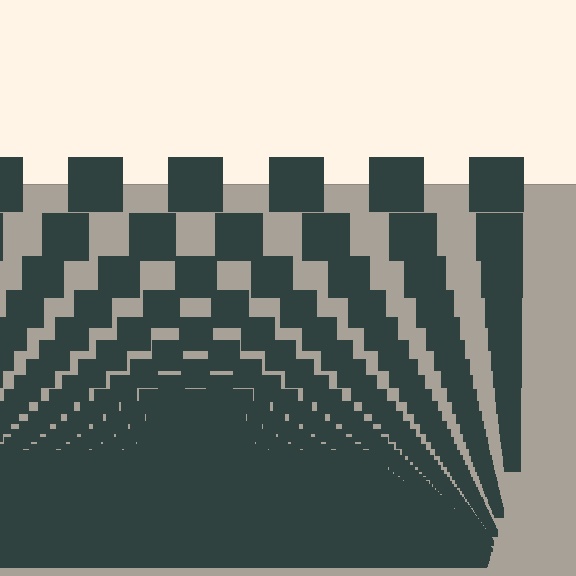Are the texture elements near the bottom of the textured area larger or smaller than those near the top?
Smaller. The gradient is inverted — elements near the bottom are smaller and denser.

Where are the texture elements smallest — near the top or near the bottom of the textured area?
Near the bottom.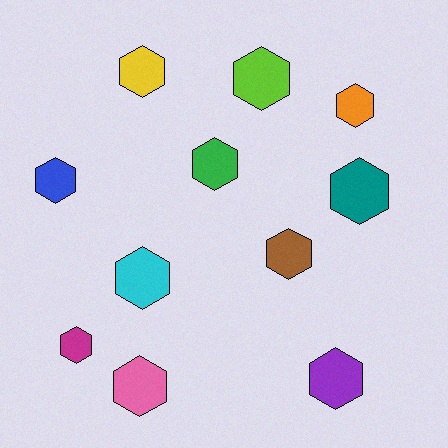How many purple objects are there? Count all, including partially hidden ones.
There is 1 purple object.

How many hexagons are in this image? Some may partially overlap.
There are 11 hexagons.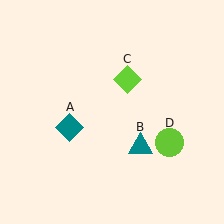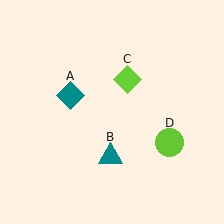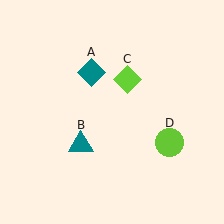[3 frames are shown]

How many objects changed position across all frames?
2 objects changed position: teal diamond (object A), teal triangle (object B).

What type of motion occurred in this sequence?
The teal diamond (object A), teal triangle (object B) rotated clockwise around the center of the scene.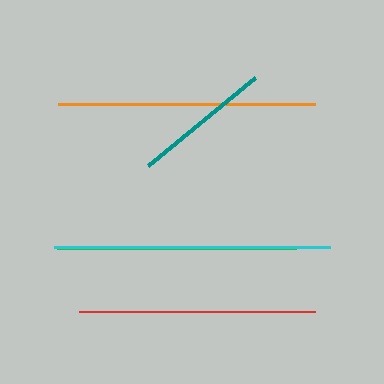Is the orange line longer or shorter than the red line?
The orange line is longer than the red line.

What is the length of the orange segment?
The orange segment is approximately 257 pixels long.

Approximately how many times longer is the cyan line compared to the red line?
The cyan line is approximately 1.2 times the length of the red line.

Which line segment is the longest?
The cyan line is the longest at approximately 276 pixels.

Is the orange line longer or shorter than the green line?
The orange line is longer than the green line.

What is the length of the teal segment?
The teal segment is approximately 138 pixels long.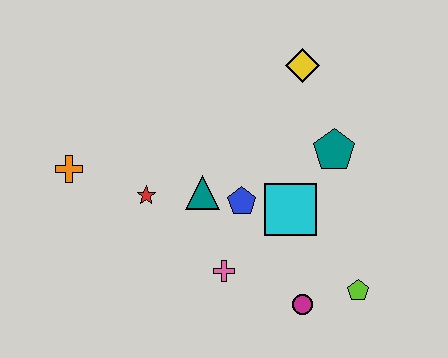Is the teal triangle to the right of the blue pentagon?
No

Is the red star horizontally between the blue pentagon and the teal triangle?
No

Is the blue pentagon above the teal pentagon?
No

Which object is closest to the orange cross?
The red star is closest to the orange cross.